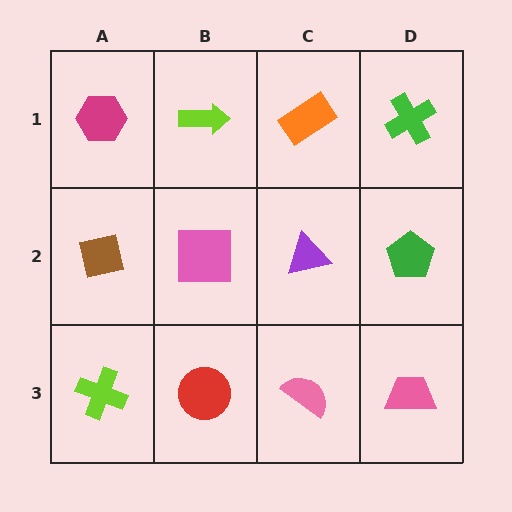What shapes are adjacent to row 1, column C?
A purple triangle (row 2, column C), a lime arrow (row 1, column B), a green cross (row 1, column D).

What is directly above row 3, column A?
A brown square.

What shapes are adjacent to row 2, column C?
An orange rectangle (row 1, column C), a pink semicircle (row 3, column C), a pink square (row 2, column B), a green pentagon (row 2, column D).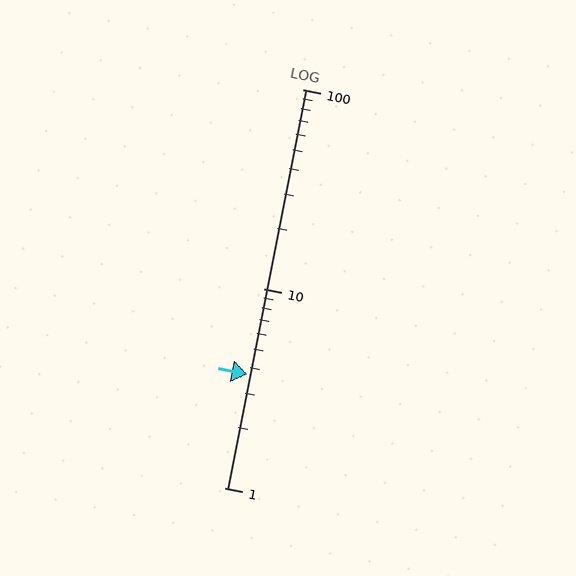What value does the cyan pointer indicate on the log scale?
The pointer indicates approximately 3.7.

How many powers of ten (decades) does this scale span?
The scale spans 2 decades, from 1 to 100.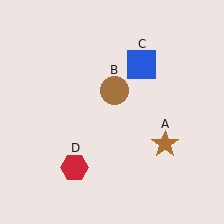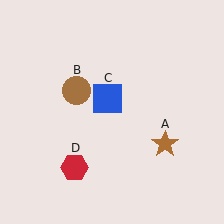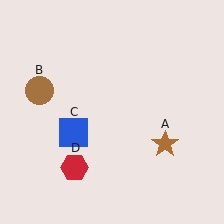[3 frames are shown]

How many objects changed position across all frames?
2 objects changed position: brown circle (object B), blue square (object C).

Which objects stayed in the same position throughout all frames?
Brown star (object A) and red hexagon (object D) remained stationary.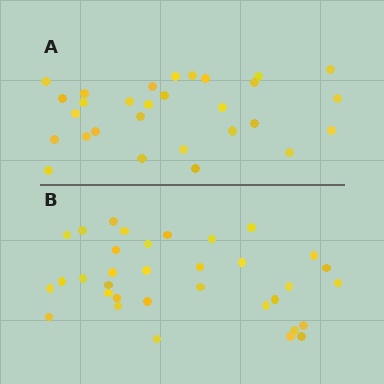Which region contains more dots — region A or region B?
Region B (the bottom region) has more dots.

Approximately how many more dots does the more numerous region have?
Region B has about 5 more dots than region A.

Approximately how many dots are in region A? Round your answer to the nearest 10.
About 30 dots. (The exact count is 29, which rounds to 30.)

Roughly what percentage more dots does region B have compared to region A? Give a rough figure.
About 15% more.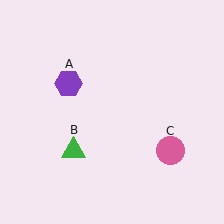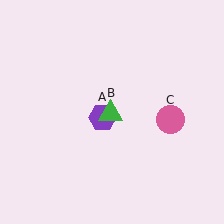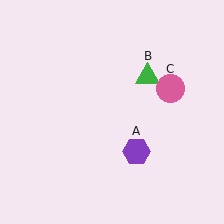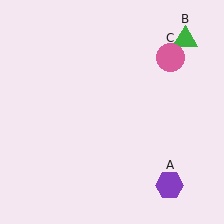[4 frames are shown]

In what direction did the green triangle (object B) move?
The green triangle (object B) moved up and to the right.